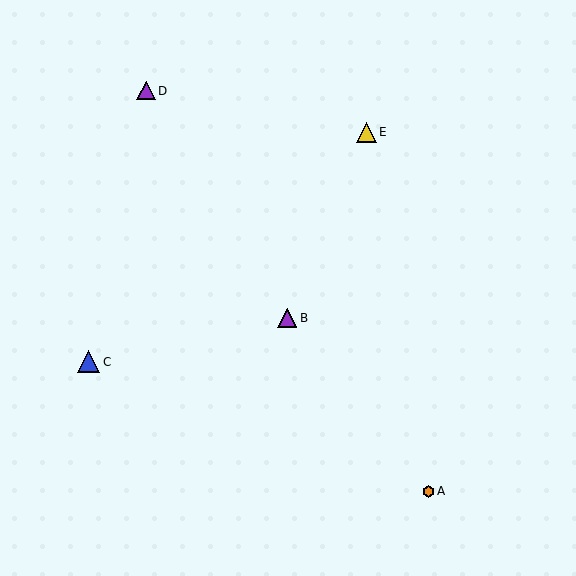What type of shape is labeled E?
Shape E is a yellow triangle.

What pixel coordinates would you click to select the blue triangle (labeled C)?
Click at (89, 362) to select the blue triangle C.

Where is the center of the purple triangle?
The center of the purple triangle is at (146, 91).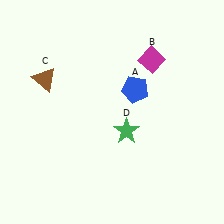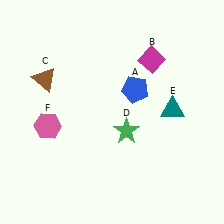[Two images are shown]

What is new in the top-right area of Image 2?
A teal triangle (E) was added in the top-right area of Image 2.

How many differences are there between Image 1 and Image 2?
There are 2 differences between the two images.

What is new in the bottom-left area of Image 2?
A pink hexagon (F) was added in the bottom-left area of Image 2.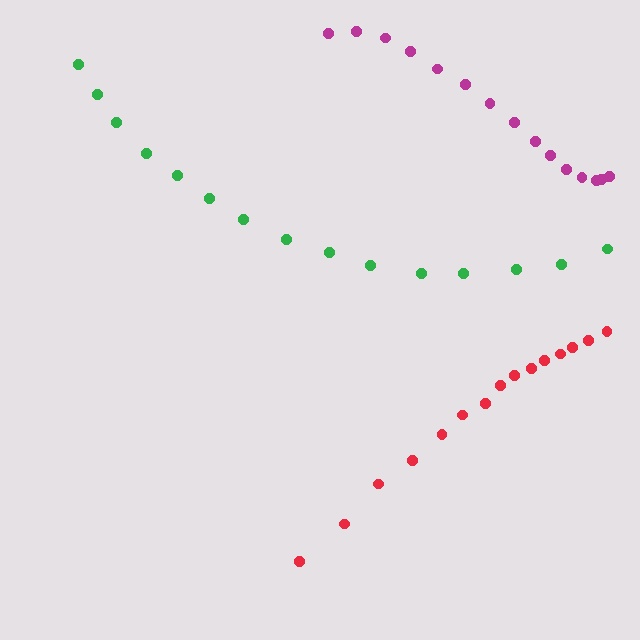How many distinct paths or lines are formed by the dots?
There are 3 distinct paths.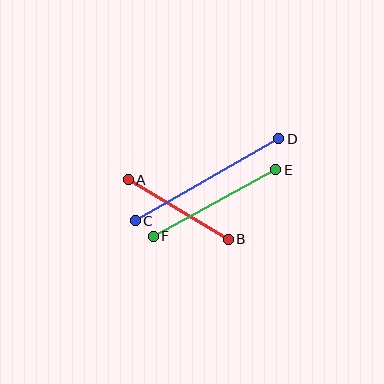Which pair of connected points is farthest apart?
Points C and D are farthest apart.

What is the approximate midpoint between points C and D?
The midpoint is at approximately (207, 180) pixels.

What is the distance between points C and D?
The distance is approximately 165 pixels.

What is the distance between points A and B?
The distance is approximately 116 pixels.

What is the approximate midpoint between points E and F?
The midpoint is at approximately (214, 203) pixels.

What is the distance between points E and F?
The distance is approximately 139 pixels.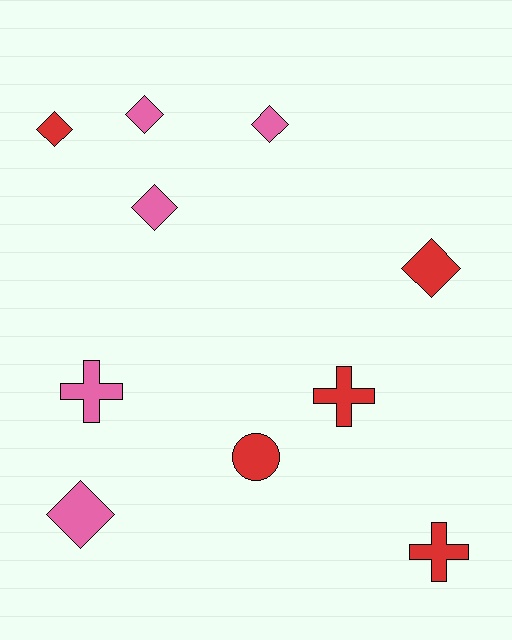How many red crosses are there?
There are 2 red crosses.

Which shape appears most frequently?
Diamond, with 6 objects.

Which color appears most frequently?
Red, with 5 objects.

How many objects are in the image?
There are 10 objects.